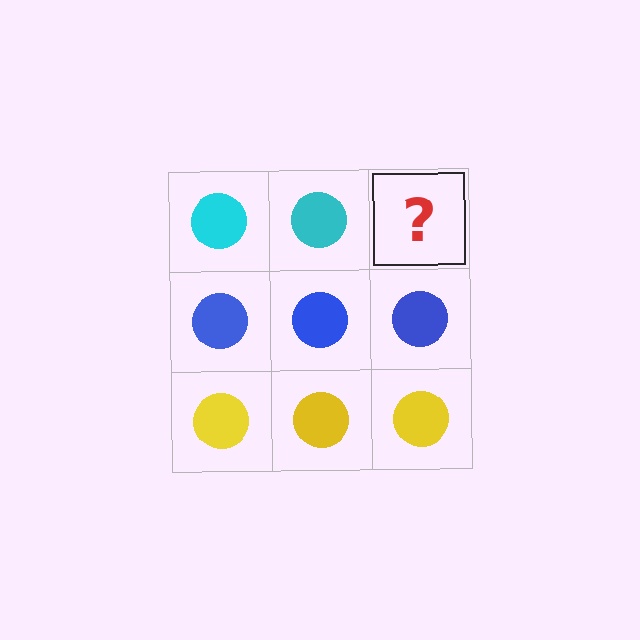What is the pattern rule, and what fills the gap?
The rule is that each row has a consistent color. The gap should be filled with a cyan circle.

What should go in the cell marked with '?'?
The missing cell should contain a cyan circle.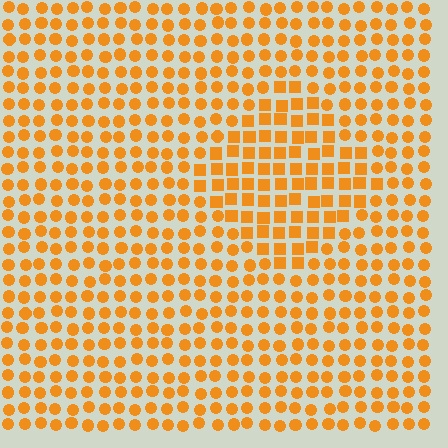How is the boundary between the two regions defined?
The boundary is defined by a change in element shape: squares inside vs. circles outside. All elements share the same color and spacing.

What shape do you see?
I see a diamond.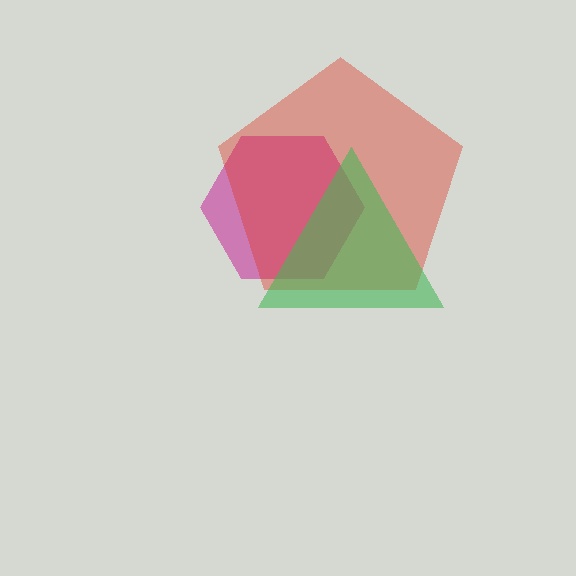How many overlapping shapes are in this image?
There are 3 overlapping shapes in the image.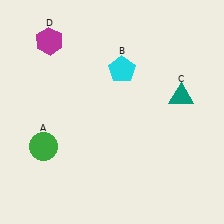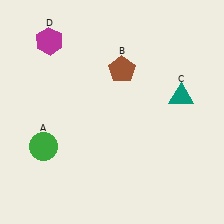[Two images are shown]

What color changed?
The pentagon (B) changed from cyan in Image 1 to brown in Image 2.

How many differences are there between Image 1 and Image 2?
There is 1 difference between the two images.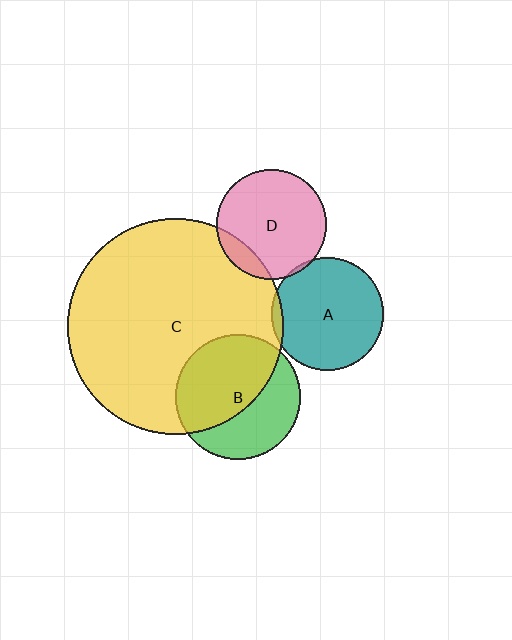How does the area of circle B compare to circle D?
Approximately 1.3 times.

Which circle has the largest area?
Circle C (yellow).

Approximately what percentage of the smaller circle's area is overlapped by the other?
Approximately 5%.